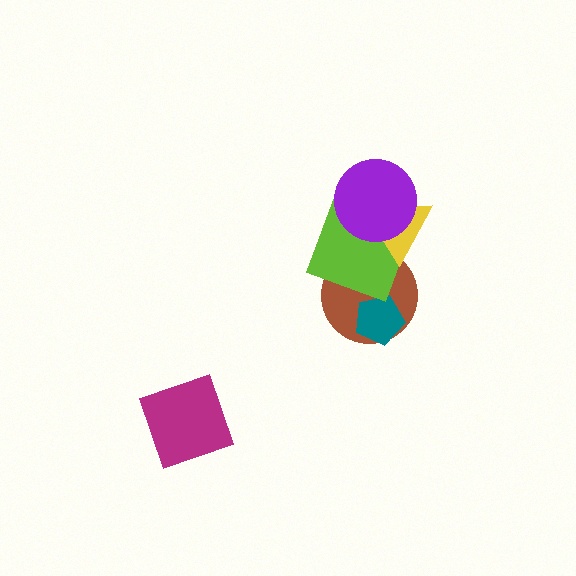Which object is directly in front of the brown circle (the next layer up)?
The teal pentagon is directly in front of the brown circle.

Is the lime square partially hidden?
Yes, it is partially covered by another shape.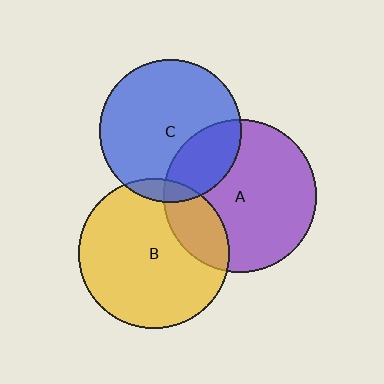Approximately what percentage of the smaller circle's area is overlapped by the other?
Approximately 25%.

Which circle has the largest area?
Circle A (purple).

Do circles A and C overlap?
Yes.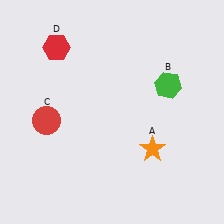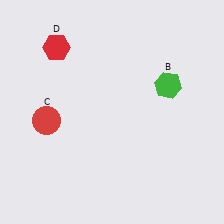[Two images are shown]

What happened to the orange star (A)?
The orange star (A) was removed in Image 2. It was in the bottom-right area of Image 1.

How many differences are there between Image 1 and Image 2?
There is 1 difference between the two images.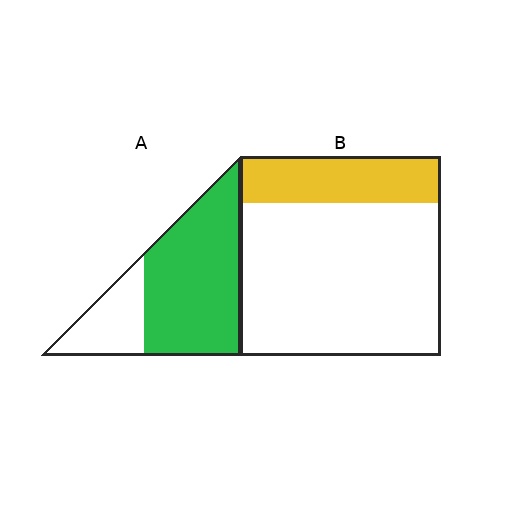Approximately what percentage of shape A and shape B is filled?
A is approximately 75% and B is approximately 25%.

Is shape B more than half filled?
No.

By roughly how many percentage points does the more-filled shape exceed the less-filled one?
By roughly 50 percentage points (A over B).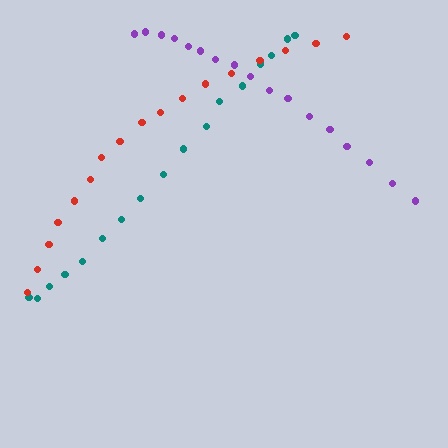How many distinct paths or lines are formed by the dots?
There are 3 distinct paths.